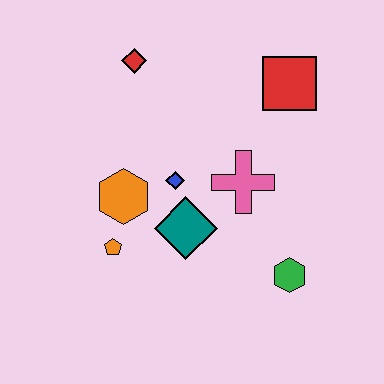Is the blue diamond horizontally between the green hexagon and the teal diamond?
No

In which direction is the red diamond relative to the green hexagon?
The red diamond is above the green hexagon.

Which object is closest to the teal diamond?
The blue diamond is closest to the teal diamond.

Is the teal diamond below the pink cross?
Yes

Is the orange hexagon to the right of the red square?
No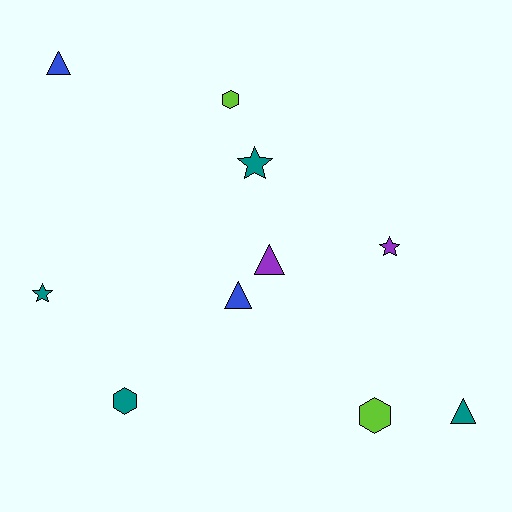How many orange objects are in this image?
There are no orange objects.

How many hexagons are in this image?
There are 3 hexagons.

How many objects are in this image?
There are 10 objects.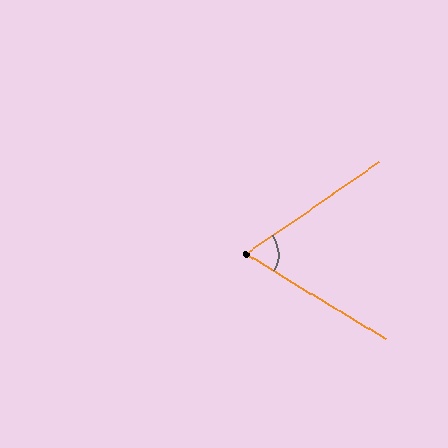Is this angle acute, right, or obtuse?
It is acute.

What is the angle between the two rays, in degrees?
Approximately 66 degrees.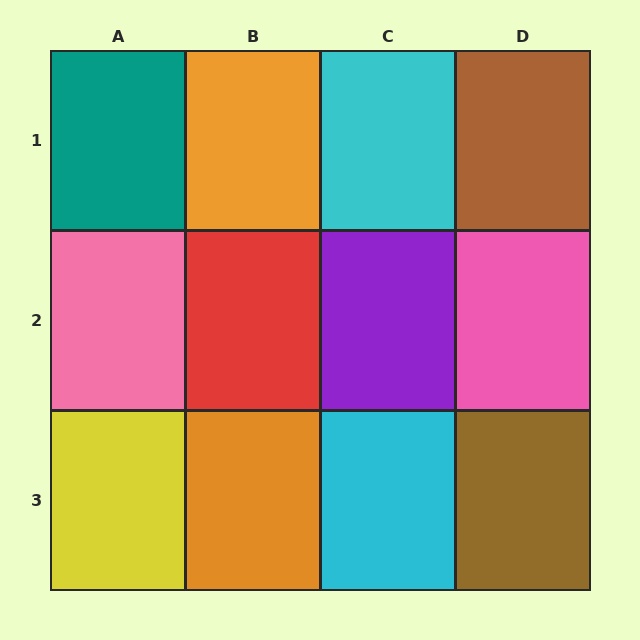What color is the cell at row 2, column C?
Purple.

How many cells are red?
1 cell is red.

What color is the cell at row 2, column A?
Pink.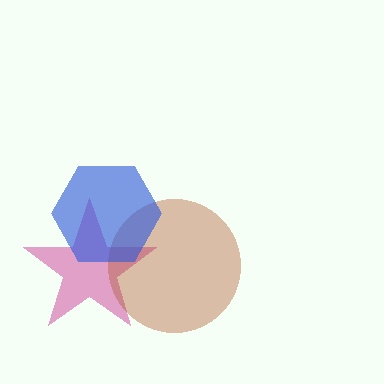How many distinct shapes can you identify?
There are 3 distinct shapes: a magenta star, a brown circle, a blue hexagon.